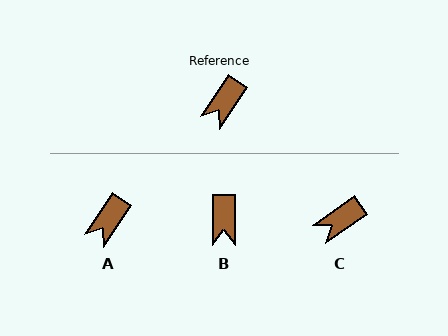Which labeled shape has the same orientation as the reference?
A.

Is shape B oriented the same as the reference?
No, it is off by about 33 degrees.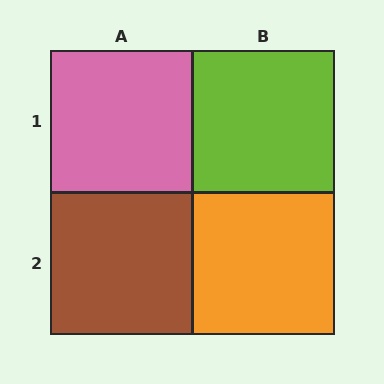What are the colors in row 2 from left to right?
Brown, orange.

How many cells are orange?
1 cell is orange.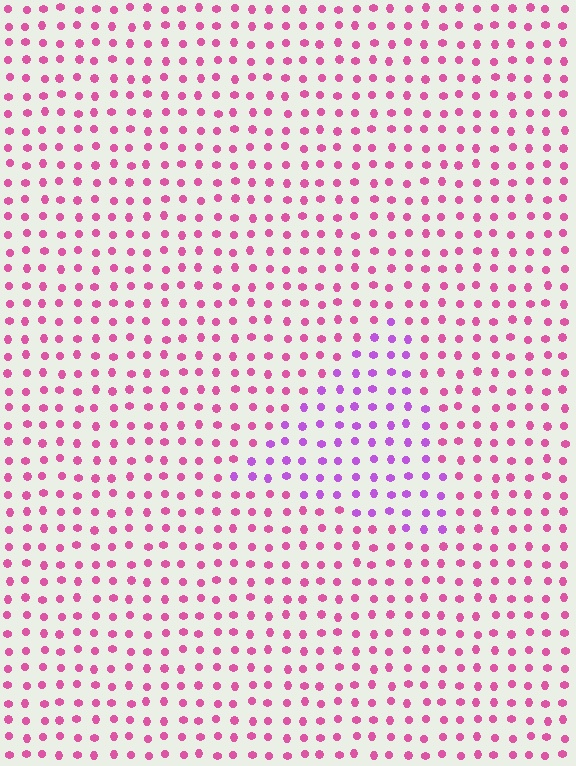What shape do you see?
I see a triangle.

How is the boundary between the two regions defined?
The boundary is defined purely by a slight shift in hue (about 38 degrees). Spacing, size, and orientation are identical on both sides.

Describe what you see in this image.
The image is filled with small pink elements in a uniform arrangement. A triangle-shaped region is visible where the elements are tinted to a slightly different hue, forming a subtle color boundary.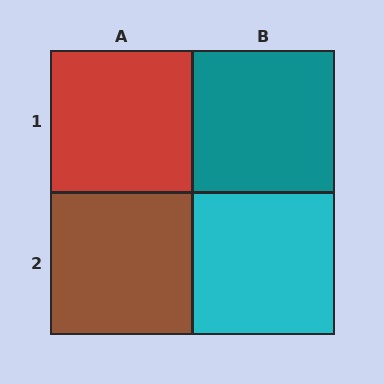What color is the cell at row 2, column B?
Cyan.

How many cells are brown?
1 cell is brown.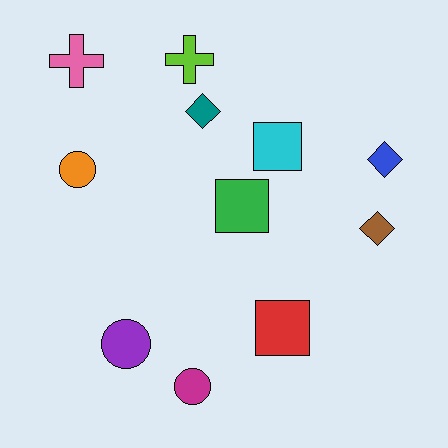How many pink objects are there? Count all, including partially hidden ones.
There is 1 pink object.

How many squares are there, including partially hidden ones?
There are 3 squares.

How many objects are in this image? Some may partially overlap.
There are 11 objects.